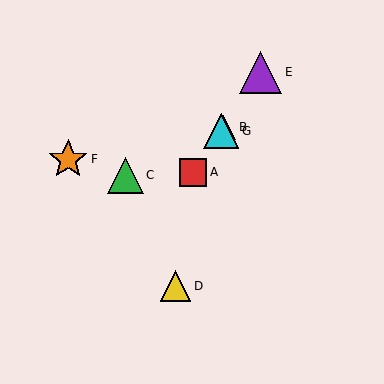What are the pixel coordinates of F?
Object F is at (68, 159).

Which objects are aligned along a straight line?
Objects A, B, E, G are aligned along a straight line.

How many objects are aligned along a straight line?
4 objects (A, B, E, G) are aligned along a straight line.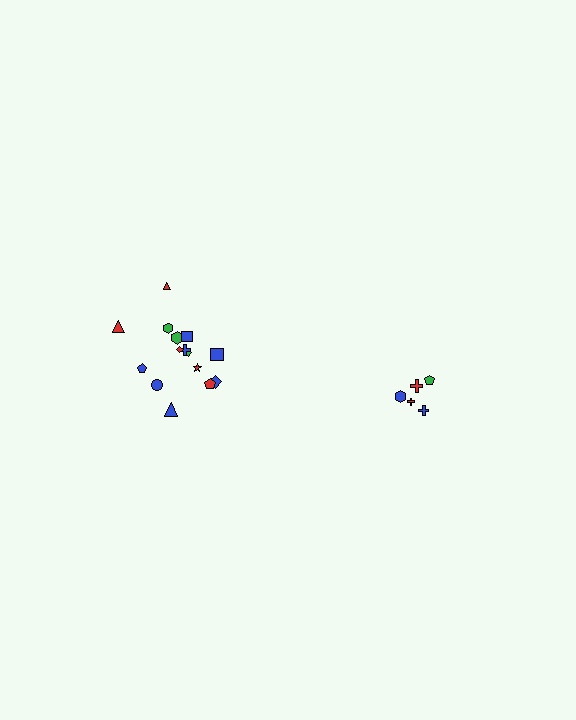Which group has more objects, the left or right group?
The left group.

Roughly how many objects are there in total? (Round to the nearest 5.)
Roughly 20 objects in total.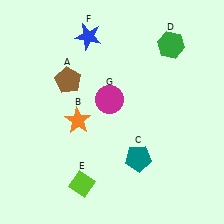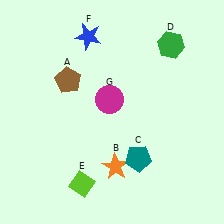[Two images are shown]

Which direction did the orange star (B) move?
The orange star (B) moved down.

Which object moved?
The orange star (B) moved down.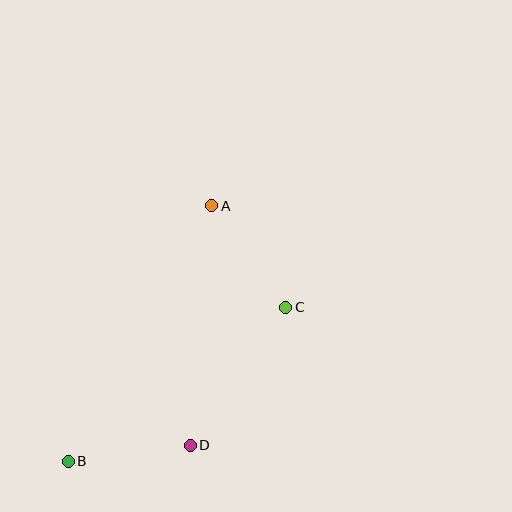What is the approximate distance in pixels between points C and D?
The distance between C and D is approximately 168 pixels.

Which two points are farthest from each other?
Points A and B are farthest from each other.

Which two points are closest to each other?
Points B and D are closest to each other.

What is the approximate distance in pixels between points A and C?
The distance between A and C is approximately 125 pixels.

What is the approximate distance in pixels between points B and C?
The distance between B and C is approximately 267 pixels.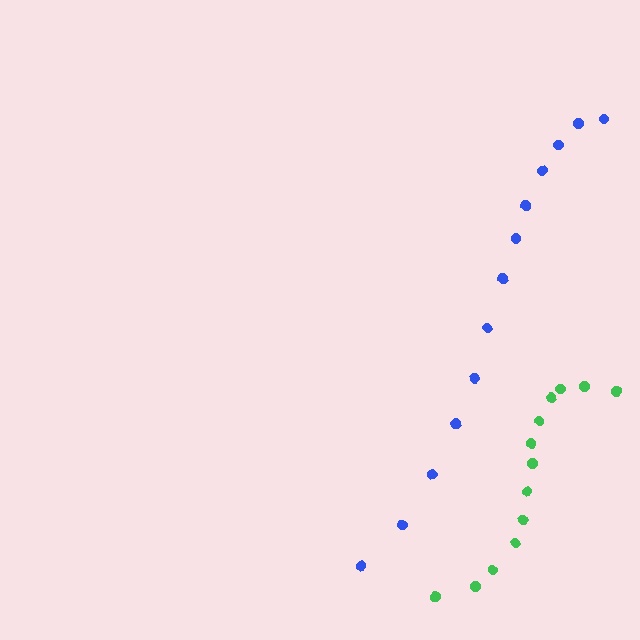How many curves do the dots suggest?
There are 2 distinct paths.